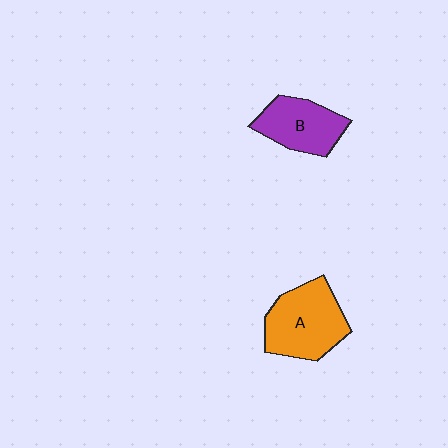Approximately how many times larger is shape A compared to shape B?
Approximately 1.3 times.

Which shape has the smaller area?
Shape B (purple).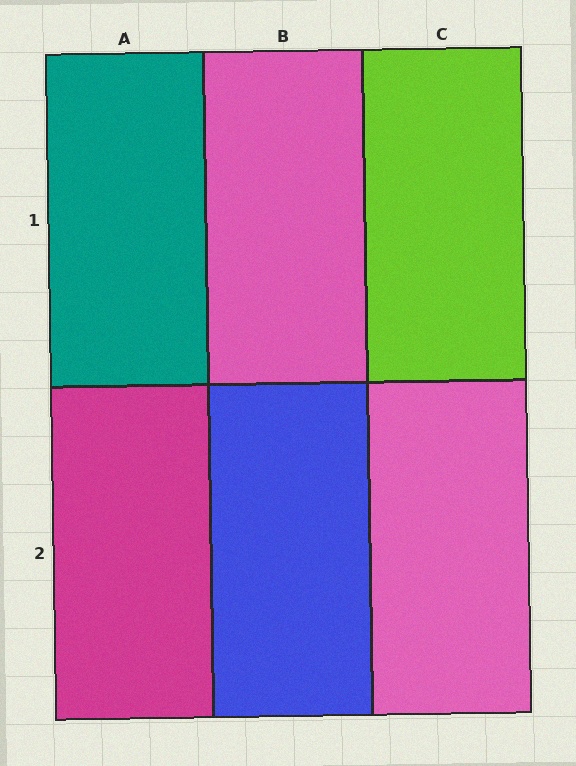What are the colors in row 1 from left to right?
Teal, pink, lime.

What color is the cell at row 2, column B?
Blue.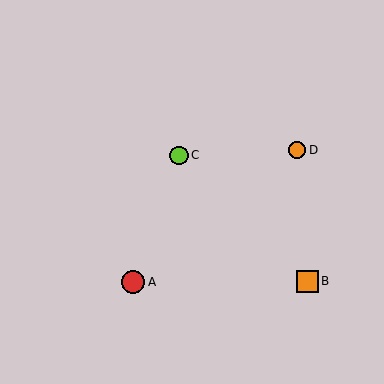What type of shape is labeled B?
Shape B is an orange square.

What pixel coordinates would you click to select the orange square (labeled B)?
Click at (307, 281) to select the orange square B.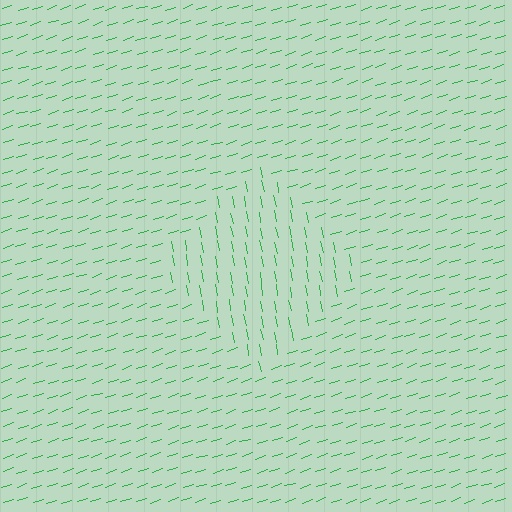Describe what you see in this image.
The image is filled with small green line segments. A diamond region in the image has lines oriented differently from the surrounding lines, creating a visible texture boundary.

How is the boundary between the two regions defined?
The boundary is defined purely by a change in line orientation (approximately 83 degrees difference). All lines are the same color and thickness.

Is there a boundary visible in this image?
Yes, there is a texture boundary formed by a change in line orientation.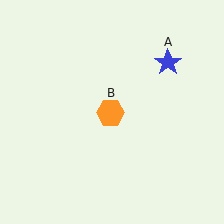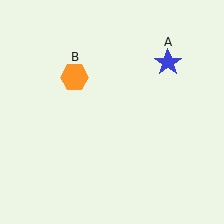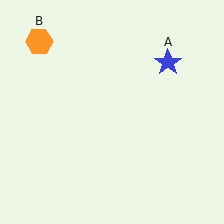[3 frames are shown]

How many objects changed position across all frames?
1 object changed position: orange hexagon (object B).